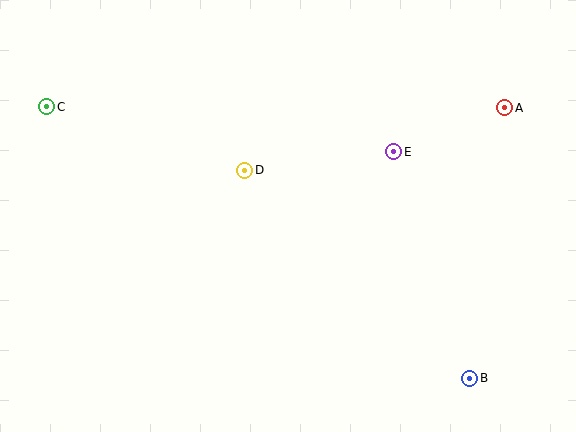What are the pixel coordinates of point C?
Point C is at (47, 107).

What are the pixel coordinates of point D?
Point D is at (245, 170).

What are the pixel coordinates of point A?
Point A is at (505, 108).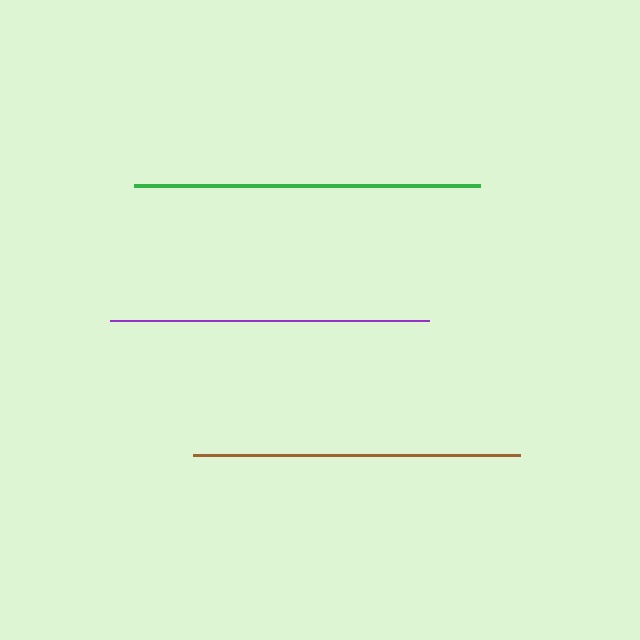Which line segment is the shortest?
The purple line is the shortest at approximately 319 pixels.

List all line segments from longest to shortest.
From longest to shortest: green, brown, purple.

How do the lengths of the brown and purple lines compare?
The brown and purple lines are approximately the same length.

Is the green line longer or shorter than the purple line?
The green line is longer than the purple line.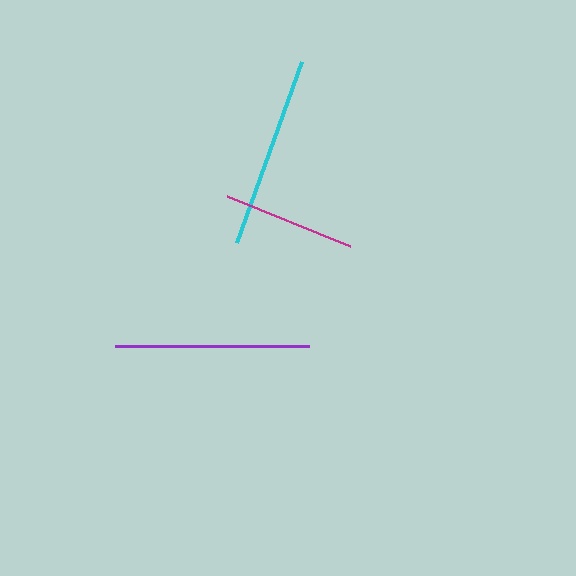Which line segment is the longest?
The purple line is the longest at approximately 194 pixels.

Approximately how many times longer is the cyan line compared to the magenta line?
The cyan line is approximately 1.5 times the length of the magenta line.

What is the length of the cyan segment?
The cyan segment is approximately 192 pixels long.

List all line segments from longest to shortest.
From longest to shortest: purple, cyan, magenta.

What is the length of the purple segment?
The purple segment is approximately 194 pixels long.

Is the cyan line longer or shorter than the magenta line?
The cyan line is longer than the magenta line.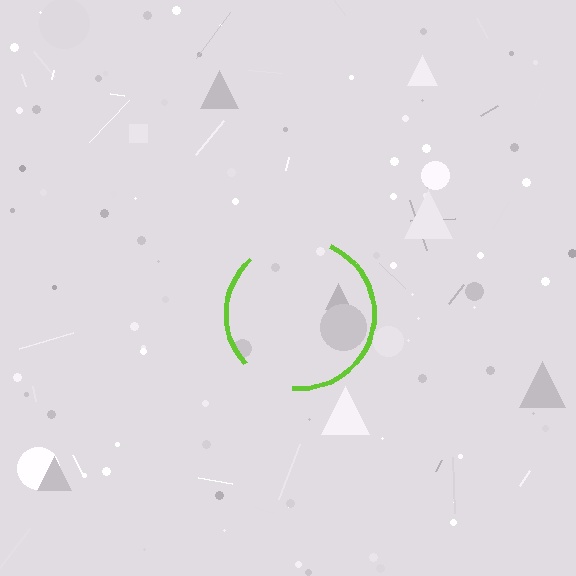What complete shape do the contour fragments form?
The contour fragments form a circle.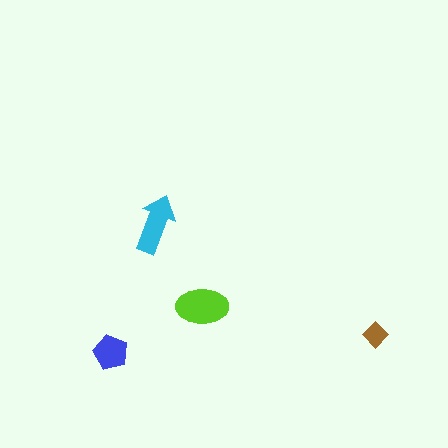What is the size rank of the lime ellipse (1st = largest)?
1st.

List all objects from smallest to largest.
The brown diamond, the blue pentagon, the cyan arrow, the lime ellipse.